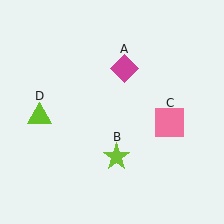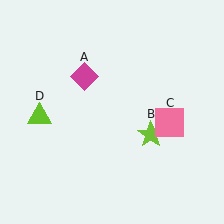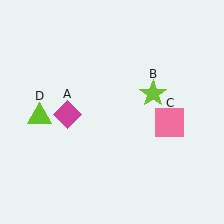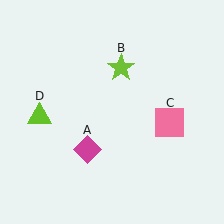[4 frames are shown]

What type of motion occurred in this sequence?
The magenta diamond (object A), lime star (object B) rotated counterclockwise around the center of the scene.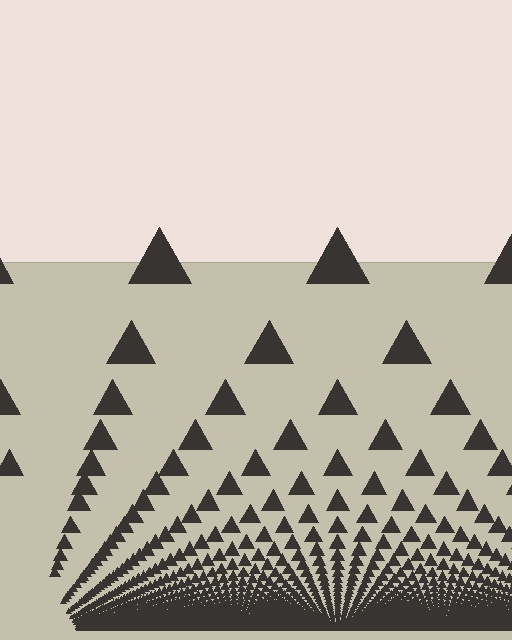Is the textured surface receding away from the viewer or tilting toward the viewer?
The surface appears to tilt toward the viewer. Texture elements get larger and sparser toward the top.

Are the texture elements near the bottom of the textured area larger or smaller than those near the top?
Smaller. The gradient is inverted — elements near the bottom are smaller and denser.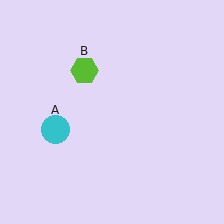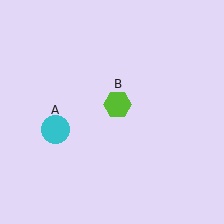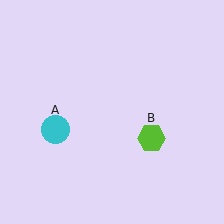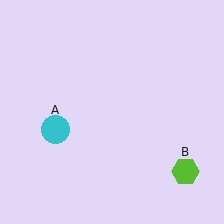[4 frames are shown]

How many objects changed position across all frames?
1 object changed position: lime hexagon (object B).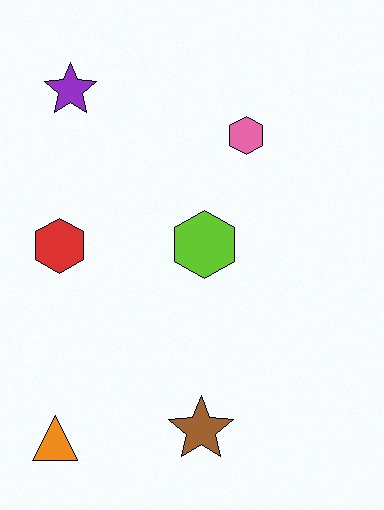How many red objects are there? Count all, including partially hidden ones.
There is 1 red object.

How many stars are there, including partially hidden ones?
There are 2 stars.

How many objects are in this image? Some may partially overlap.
There are 6 objects.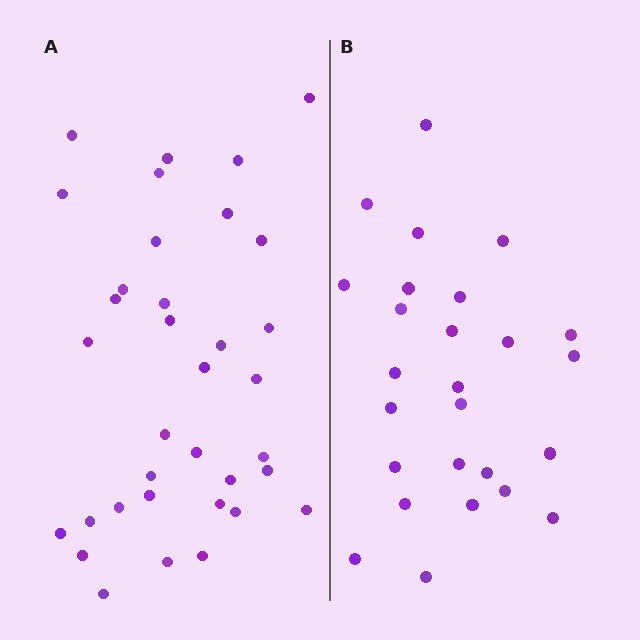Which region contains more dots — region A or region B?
Region A (the left region) has more dots.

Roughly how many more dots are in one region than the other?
Region A has roughly 8 or so more dots than region B.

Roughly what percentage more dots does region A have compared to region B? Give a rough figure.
About 35% more.